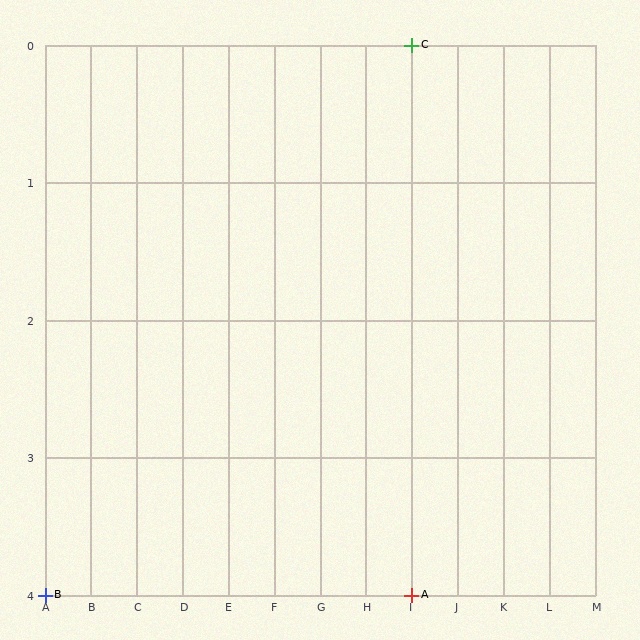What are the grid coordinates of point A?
Point A is at grid coordinates (I, 4).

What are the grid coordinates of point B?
Point B is at grid coordinates (A, 4).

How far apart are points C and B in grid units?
Points C and B are 8 columns and 4 rows apart (about 8.9 grid units diagonally).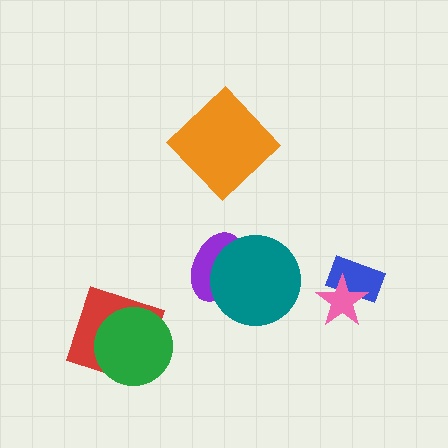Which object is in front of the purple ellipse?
The teal circle is in front of the purple ellipse.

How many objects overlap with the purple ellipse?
1 object overlaps with the purple ellipse.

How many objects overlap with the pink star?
1 object overlaps with the pink star.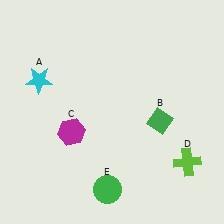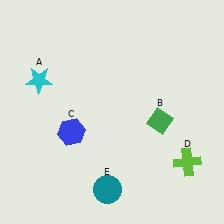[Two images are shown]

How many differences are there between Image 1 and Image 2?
There are 2 differences between the two images.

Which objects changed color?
C changed from magenta to blue. E changed from green to teal.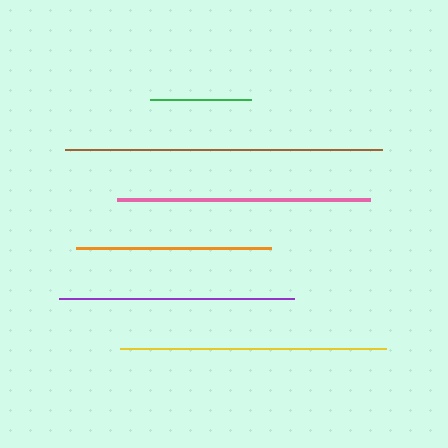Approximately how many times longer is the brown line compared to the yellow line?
The brown line is approximately 1.2 times the length of the yellow line.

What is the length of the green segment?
The green segment is approximately 101 pixels long.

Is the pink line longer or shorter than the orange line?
The pink line is longer than the orange line.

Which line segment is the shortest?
The green line is the shortest at approximately 101 pixels.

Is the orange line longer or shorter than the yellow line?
The yellow line is longer than the orange line.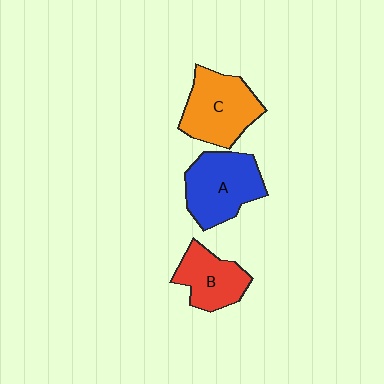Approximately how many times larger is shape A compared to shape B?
Approximately 1.4 times.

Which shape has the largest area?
Shape A (blue).